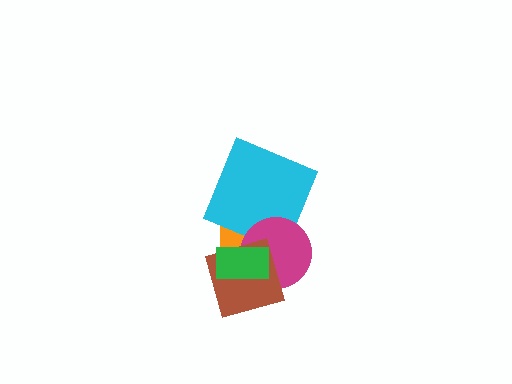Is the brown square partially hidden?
Yes, it is partially covered by another shape.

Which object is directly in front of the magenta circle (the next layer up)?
The brown square is directly in front of the magenta circle.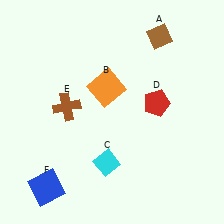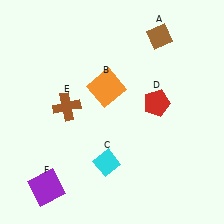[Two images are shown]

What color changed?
The square (F) changed from blue in Image 1 to purple in Image 2.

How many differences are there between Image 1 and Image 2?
There is 1 difference between the two images.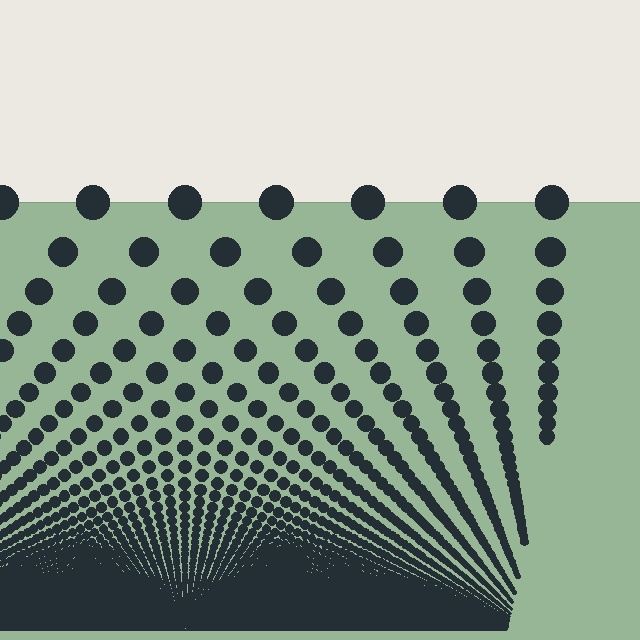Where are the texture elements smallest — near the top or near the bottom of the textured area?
Near the bottom.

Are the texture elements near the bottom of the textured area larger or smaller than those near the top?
Smaller. The gradient is inverted — elements near the bottom are smaller and denser.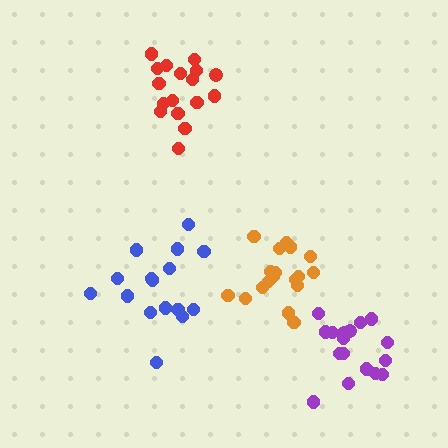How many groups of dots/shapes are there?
There are 4 groups.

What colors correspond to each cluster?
The clusters are colored: red, orange, blue, purple.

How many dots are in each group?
Group 1: 17 dots, Group 2: 18 dots, Group 3: 16 dots, Group 4: 17 dots (68 total).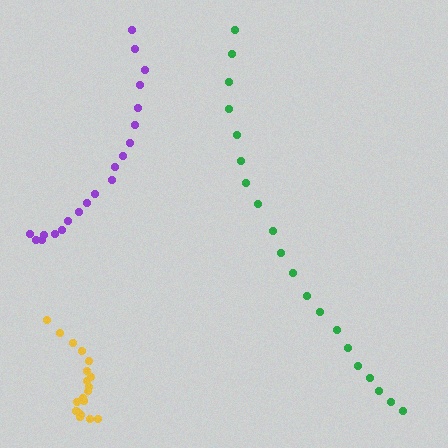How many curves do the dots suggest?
There are 3 distinct paths.